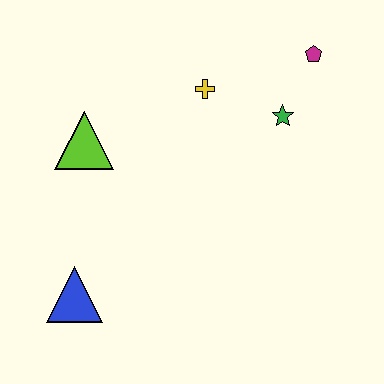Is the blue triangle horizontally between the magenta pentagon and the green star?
No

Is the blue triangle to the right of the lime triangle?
No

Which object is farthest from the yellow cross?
The blue triangle is farthest from the yellow cross.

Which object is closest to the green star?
The magenta pentagon is closest to the green star.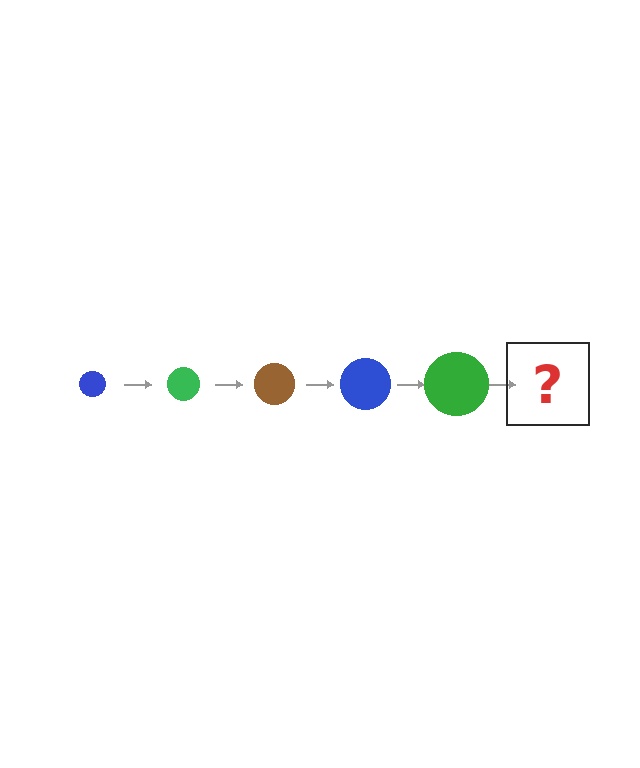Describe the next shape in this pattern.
It should be a brown circle, larger than the previous one.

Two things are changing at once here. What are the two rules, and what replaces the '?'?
The two rules are that the circle grows larger each step and the color cycles through blue, green, and brown. The '?' should be a brown circle, larger than the previous one.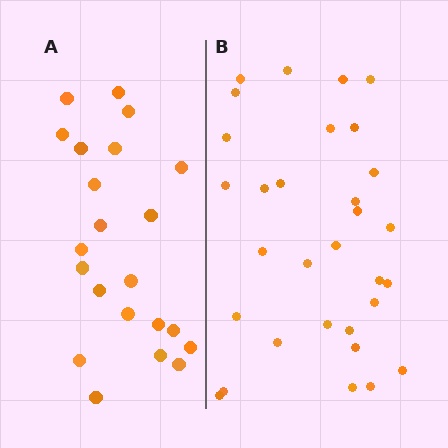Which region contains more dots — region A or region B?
Region B (the right region) has more dots.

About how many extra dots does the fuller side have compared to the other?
Region B has roughly 8 or so more dots than region A.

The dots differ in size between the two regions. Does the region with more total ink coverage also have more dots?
No. Region A has more total ink coverage because its dots are larger, but region B actually contains more individual dots. Total area can be misleading — the number of items is what matters here.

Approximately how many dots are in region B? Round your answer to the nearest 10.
About 30 dots. (The exact count is 31, which rounds to 30.)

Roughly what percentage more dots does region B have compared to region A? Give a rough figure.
About 40% more.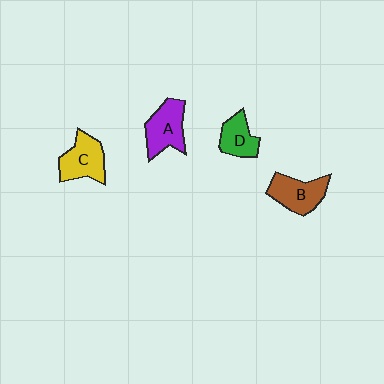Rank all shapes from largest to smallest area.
From largest to smallest: A (purple), C (yellow), B (brown), D (green).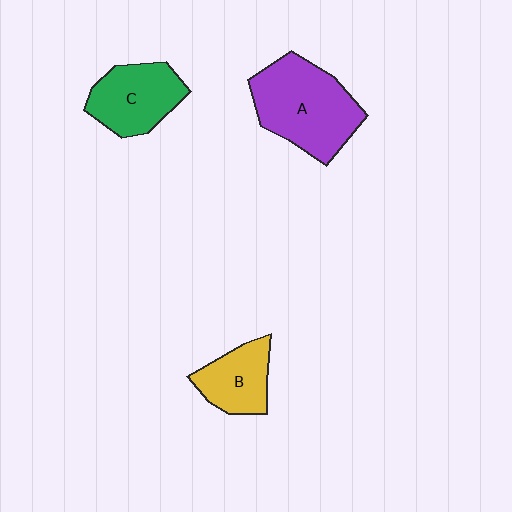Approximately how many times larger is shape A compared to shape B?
Approximately 1.9 times.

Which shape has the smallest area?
Shape B (yellow).